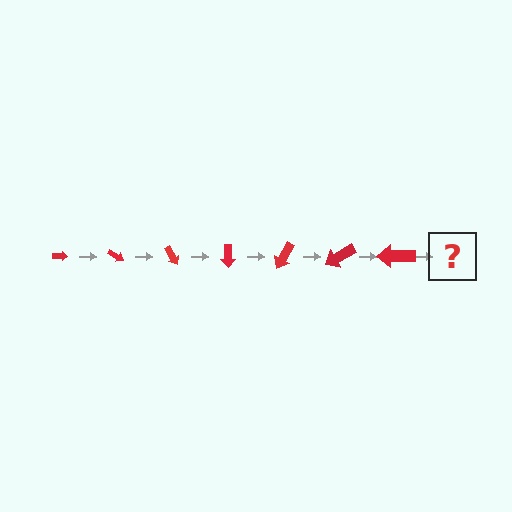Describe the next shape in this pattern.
It should be an arrow, larger than the previous one and rotated 210 degrees from the start.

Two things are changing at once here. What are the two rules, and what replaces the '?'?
The two rules are that the arrow grows larger each step and it rotates 30 degrees each step. The '?' should be an arrow, larger than the previous one and rotated 210 degrees from the start.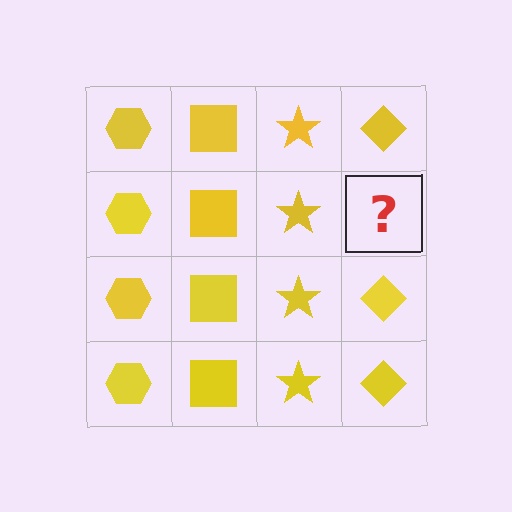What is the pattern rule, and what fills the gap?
The rule is that each column has a consistent shape. The gap should be filled with a yellow diamond.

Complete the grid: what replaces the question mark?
The question mark should be replaced with a yellow diamond.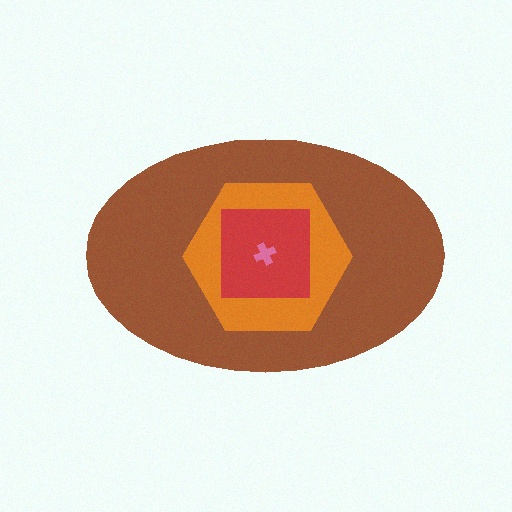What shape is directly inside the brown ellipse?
The orange hexagon.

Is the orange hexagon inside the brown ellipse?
Yes.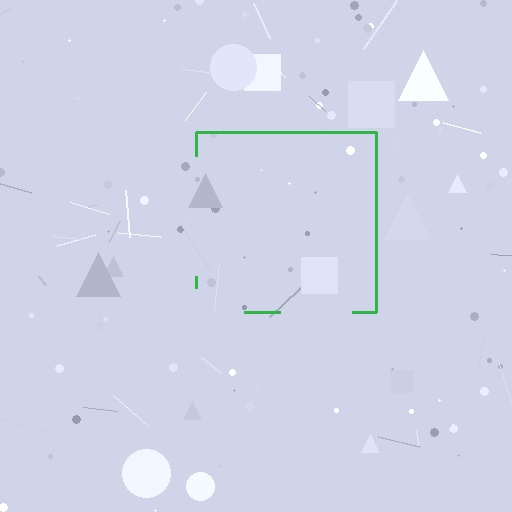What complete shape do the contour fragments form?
The contour fragments form a square.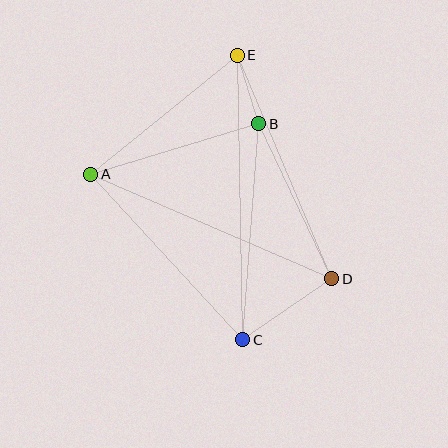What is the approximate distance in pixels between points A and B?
The distance between A and B is approximately 175 pixels.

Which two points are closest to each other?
Points B and E are closest to each other.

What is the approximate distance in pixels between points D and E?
The distance between D and E is approximately 242 pixels.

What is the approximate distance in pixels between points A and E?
The distance between A and E is approximately 189 pixels.